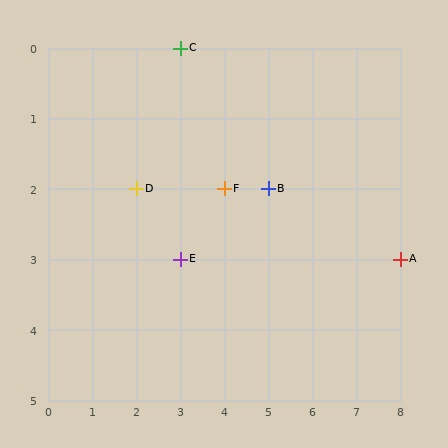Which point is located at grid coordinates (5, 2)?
Point B is at (5, 2).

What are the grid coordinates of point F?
Point F is at grid coordinates (4, 2).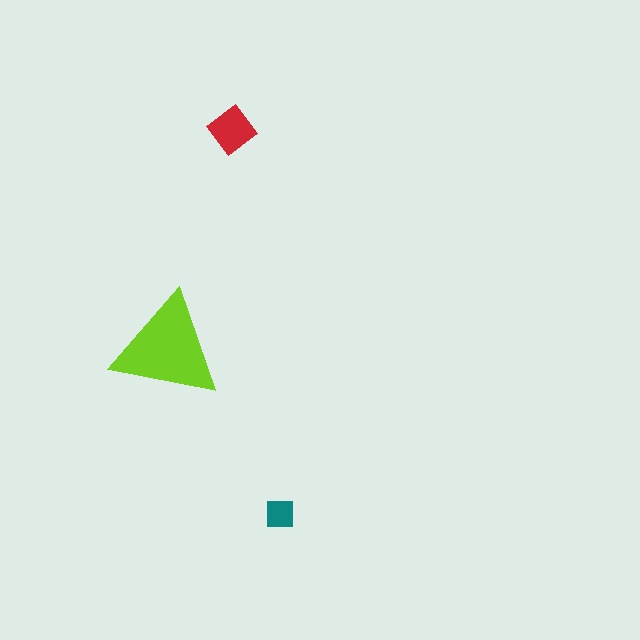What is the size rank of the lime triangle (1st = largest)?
1st.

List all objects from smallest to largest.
The teal square, the red diamond, the lime triangle.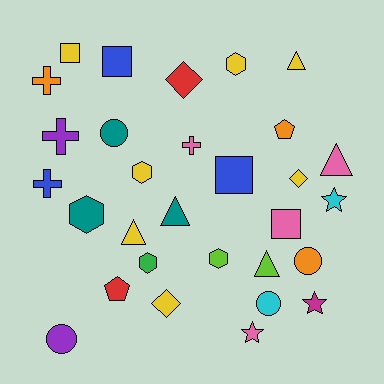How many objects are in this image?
There are 30 objects.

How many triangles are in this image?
There are 5 triangles.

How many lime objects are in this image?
There are 2 lime objects.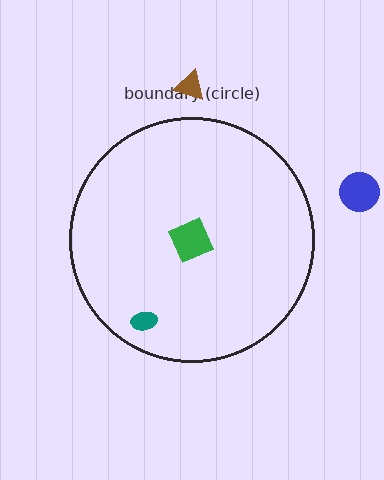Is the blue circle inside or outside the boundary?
Outside.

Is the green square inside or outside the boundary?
Inside.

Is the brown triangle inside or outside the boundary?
Outside.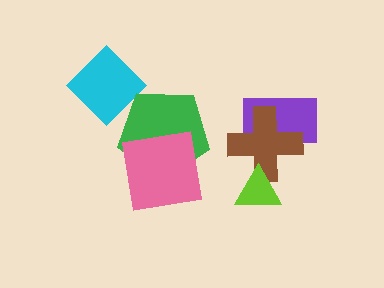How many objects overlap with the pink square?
1 object overlaps with the pink square.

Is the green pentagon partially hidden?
Yes, it is partially covered by another shape.